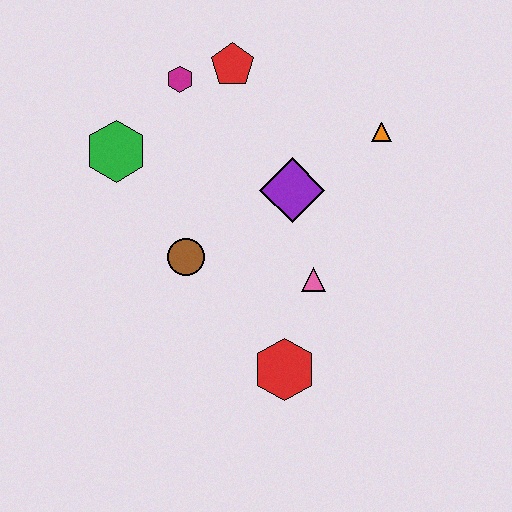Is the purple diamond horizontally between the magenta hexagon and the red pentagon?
No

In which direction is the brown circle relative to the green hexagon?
The brown circle is below the green hexagon.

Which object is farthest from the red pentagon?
The red hexagon is farthest from the red pentagon.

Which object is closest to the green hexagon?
The magenta hexagon is closest to the green hexagon.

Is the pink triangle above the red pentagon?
No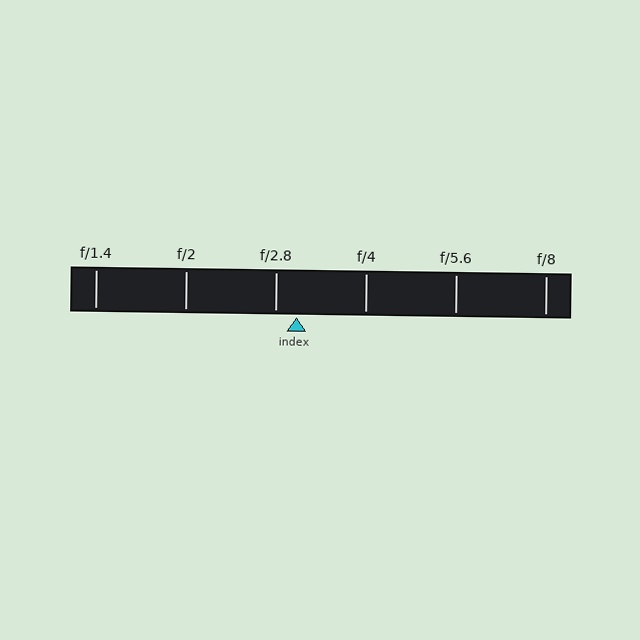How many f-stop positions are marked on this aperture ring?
There are 6 f-stop positions marked.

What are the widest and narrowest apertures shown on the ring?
The widest aperture shown is f/1.4 and the narrowest is f/8.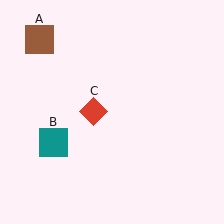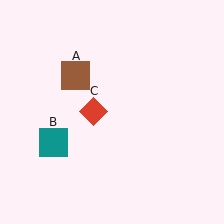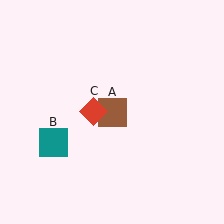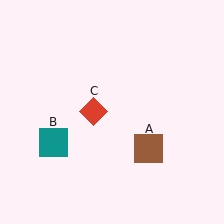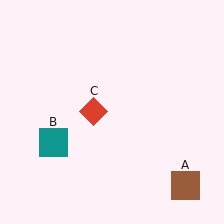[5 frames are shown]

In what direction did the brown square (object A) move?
The brown square (object A) moved down and to the right.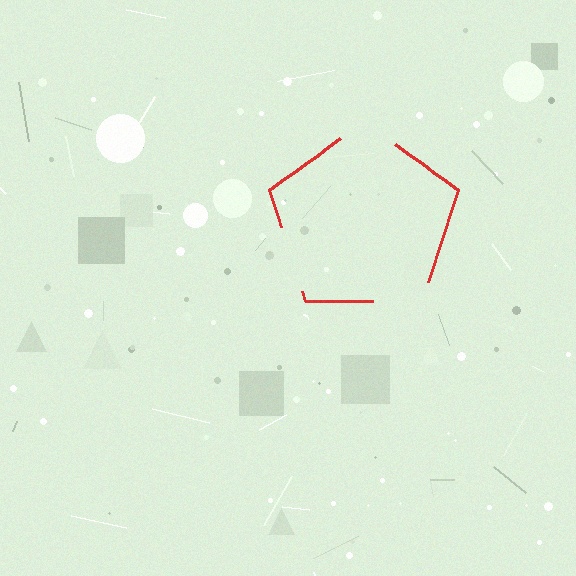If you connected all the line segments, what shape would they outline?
They would outline a pentagon.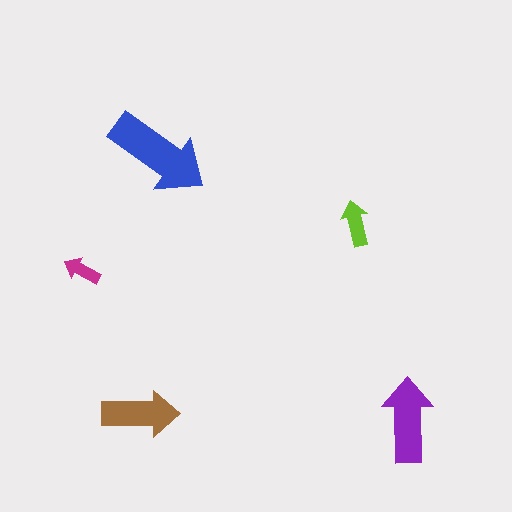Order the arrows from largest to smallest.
the blue one, the purple one, the brown one, the lime one, the magenta one.